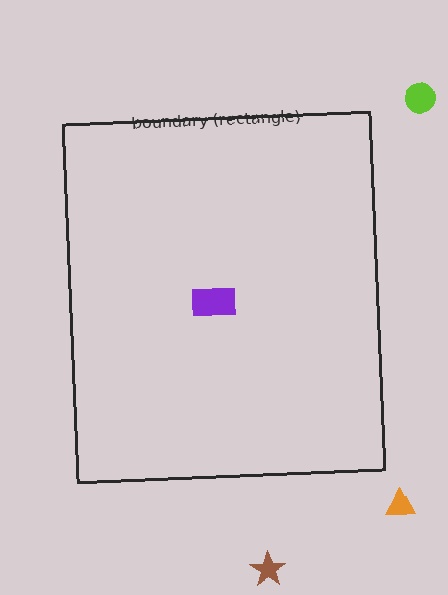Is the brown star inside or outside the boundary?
Outside.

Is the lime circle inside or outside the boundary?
Outside.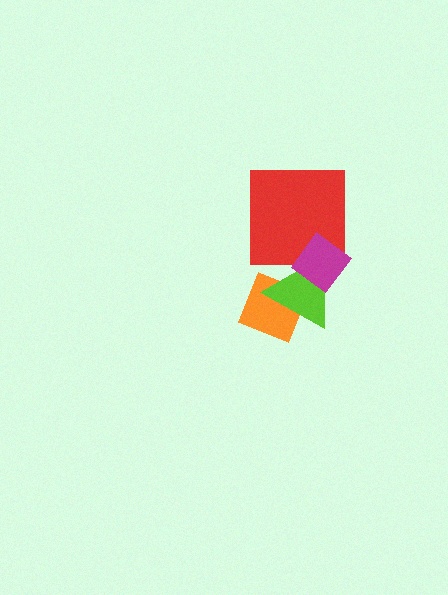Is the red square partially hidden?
Yes, it is partially covered by another shape.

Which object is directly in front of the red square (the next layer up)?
The lime triangle is directly in front of the red square.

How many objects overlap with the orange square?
1 object overlaps with the orange square.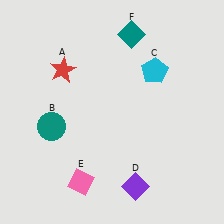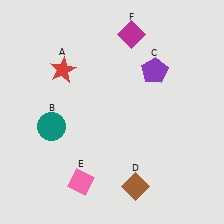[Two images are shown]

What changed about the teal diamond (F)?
In Image 1, F is teal. In Image 2, it changed to magenta.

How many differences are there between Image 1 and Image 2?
There are 3 differences between the two images.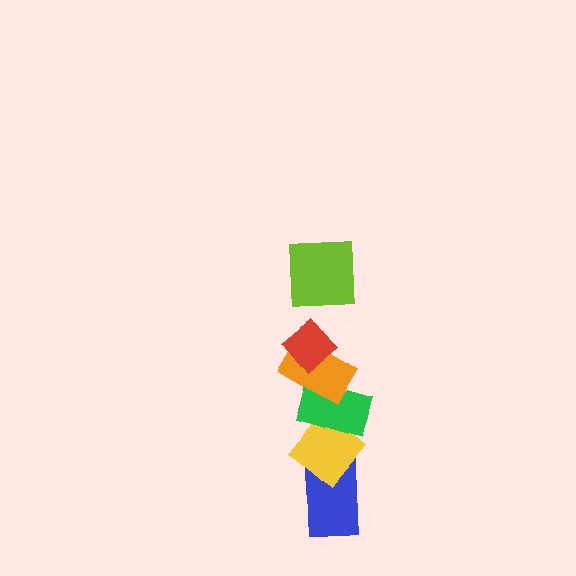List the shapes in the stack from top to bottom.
From top to bottom: the lime square, the red diamond, the orange rectangle, the green rectangle, the yellow diamond, the blue rectangle.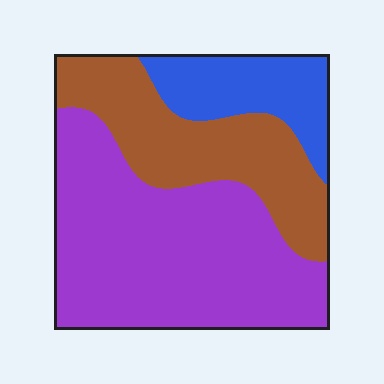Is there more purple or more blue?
Purple.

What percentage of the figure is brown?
Brown takes up about one third (1/3) of the figure.